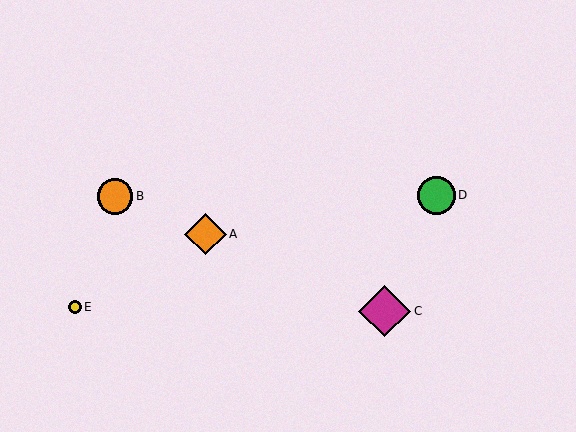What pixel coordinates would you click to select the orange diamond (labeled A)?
Click at (206, 234) to select the orange diamond A.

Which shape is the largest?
The magenta diamond (labeled C) is the largest.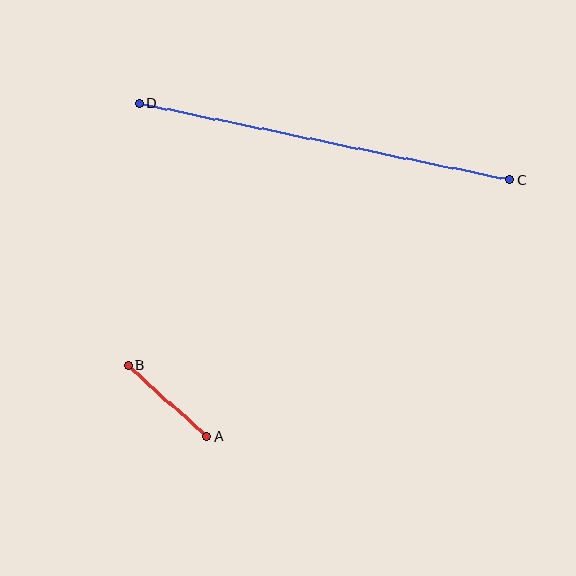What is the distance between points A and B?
The distance is approximately 106 pixels.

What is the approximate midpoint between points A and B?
The midpoint is at approximately (167, 401) pixels.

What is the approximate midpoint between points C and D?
The midpoint is at approximately (324, 142) pixels.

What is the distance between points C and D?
The distance is approximately 378 pixels.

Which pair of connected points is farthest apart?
Points C and D are farthest apart.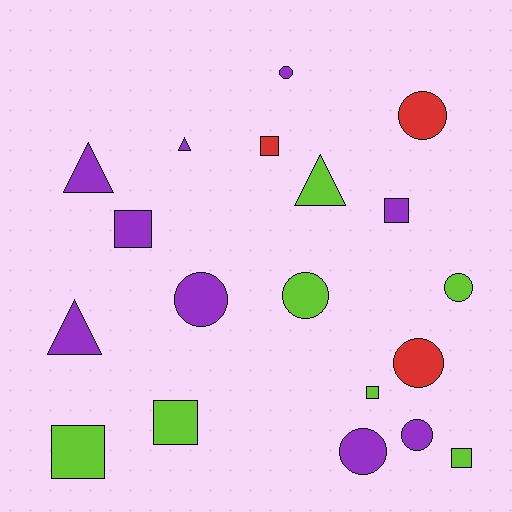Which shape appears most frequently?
Circle, with 8 objects.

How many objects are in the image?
There are 19 objects.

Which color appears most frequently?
Purple, with 9 objects.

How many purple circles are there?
There are 4 purple circles.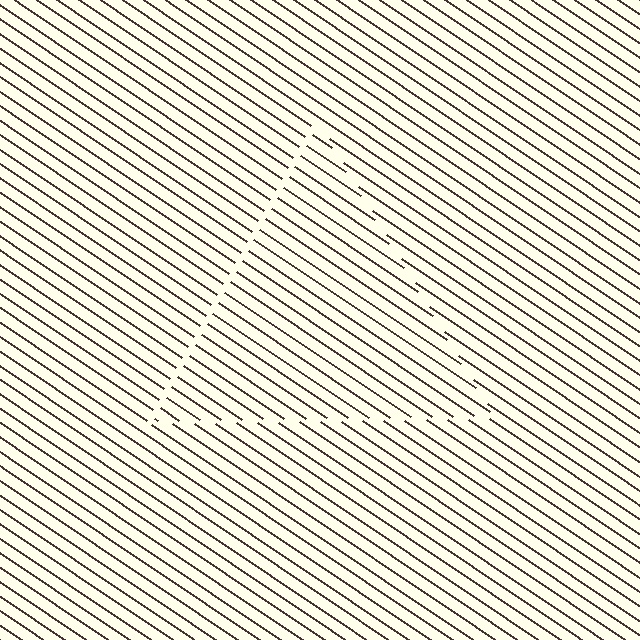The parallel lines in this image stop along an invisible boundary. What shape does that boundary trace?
An illusory triangle. The interior of the shape contains the same grating, shifted by half a period — the contour is defined by the phase discontinuity where line-ends from the inner and outer gratings abut.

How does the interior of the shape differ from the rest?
The interior of the shape contains the same grating, shifted by half a period — the contour is defined by the phase discontinuity where line-ends from the inner and outer gratings abut.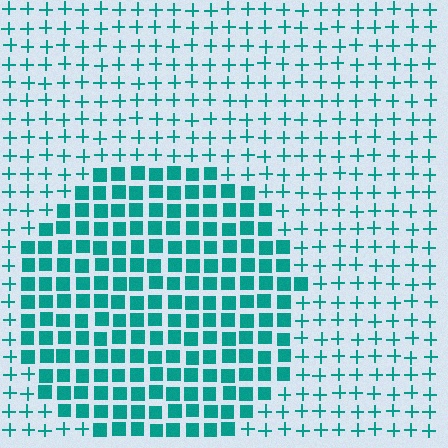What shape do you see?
I see a circle.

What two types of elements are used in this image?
The image uses squares inside the circle region and plus signs outside it.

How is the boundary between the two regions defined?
The boundary is defined by a change in element shape: squares inside vs. plus signs outside. All elements share the same color and spacing.